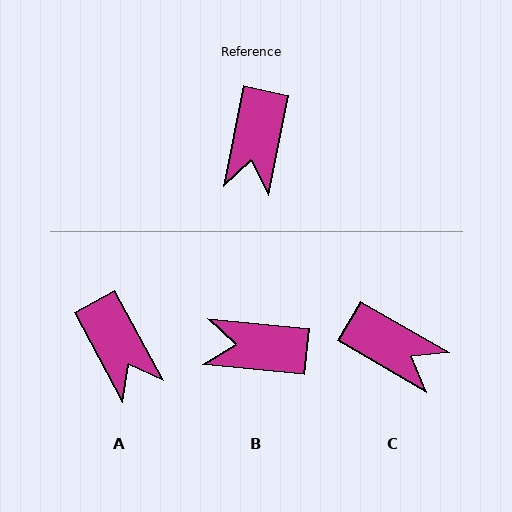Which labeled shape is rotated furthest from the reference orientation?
B, about 84 degrees away.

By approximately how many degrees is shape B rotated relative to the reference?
Approximately 84 degrees clockwise.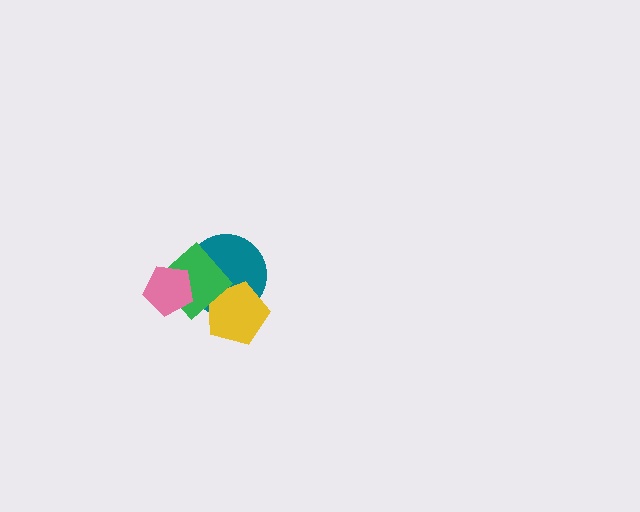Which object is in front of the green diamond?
The pink pentagon is in front of the green diamond.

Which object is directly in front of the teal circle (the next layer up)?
The yellow pentagon is directly in front of the teal circle.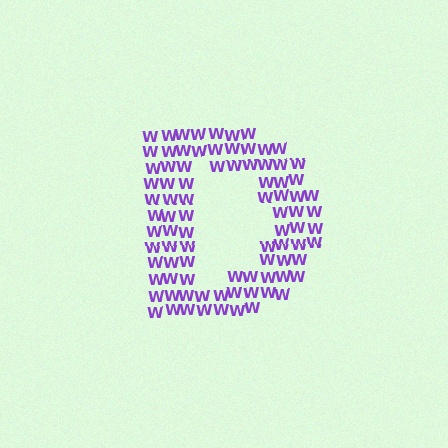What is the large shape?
The large shape is the letter D.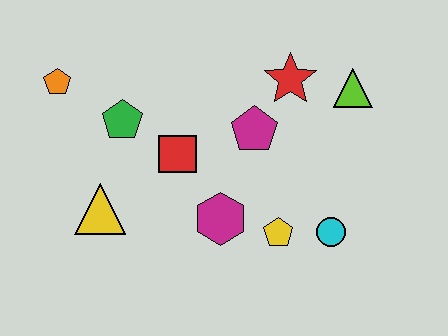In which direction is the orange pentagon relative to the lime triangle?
The orange pentagon is to the left of the lime triangle.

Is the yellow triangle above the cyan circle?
Yes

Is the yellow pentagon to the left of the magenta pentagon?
No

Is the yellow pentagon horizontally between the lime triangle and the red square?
Yes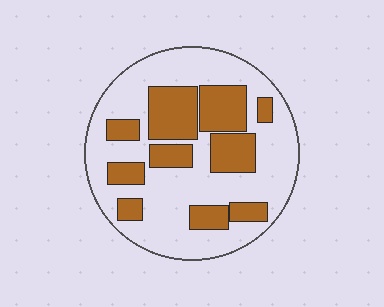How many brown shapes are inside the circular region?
10.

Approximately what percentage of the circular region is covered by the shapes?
Approximately 35%.